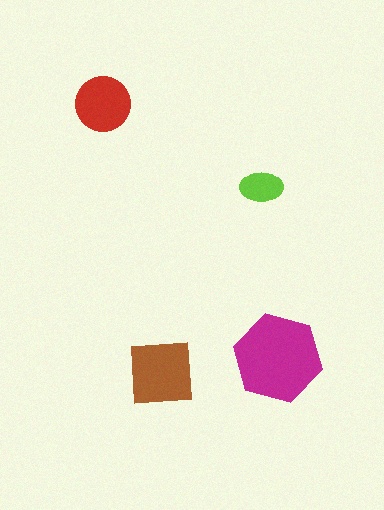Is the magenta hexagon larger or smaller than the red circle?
Larger.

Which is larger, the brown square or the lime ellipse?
The brown square.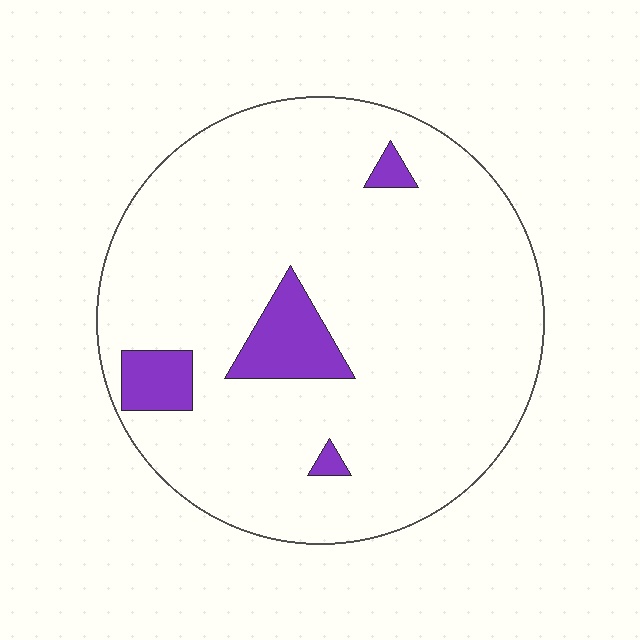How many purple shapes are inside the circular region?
4.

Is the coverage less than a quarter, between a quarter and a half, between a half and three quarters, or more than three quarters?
Less than a quarter.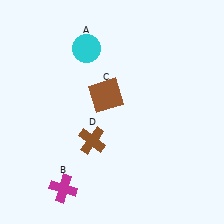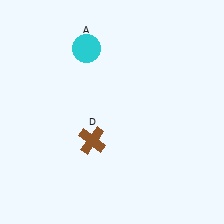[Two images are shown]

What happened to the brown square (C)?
The brown square (C) was removed in Image 2. It was in the top-left area of Image 1.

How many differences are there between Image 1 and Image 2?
There are 2 differences between the two images.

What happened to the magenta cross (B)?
The magenta cross (B) was removed in Image 2. It was in the bottom-left area of Image 1.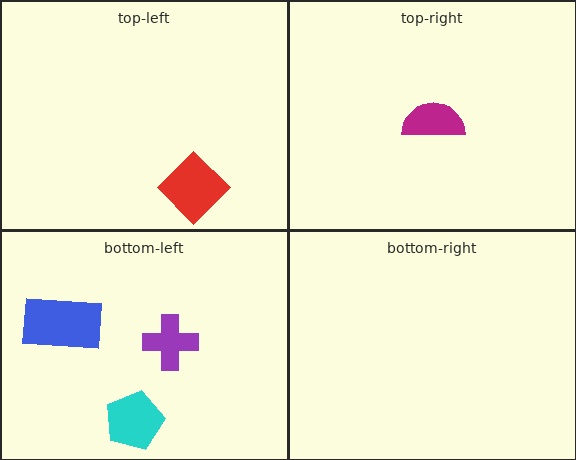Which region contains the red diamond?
The top-left region.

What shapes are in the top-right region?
The magenta semicircle.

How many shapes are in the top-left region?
1.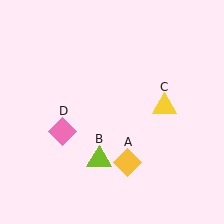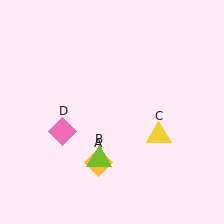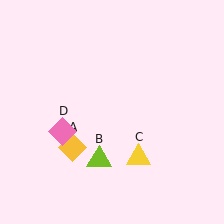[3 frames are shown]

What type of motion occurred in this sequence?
The yellow diamond (object A), yellow triangle (object C) rotated clockwise around the center of the scene.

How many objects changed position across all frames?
2 objects changed position: yellow diamond (object A), yellow triangle (object C).